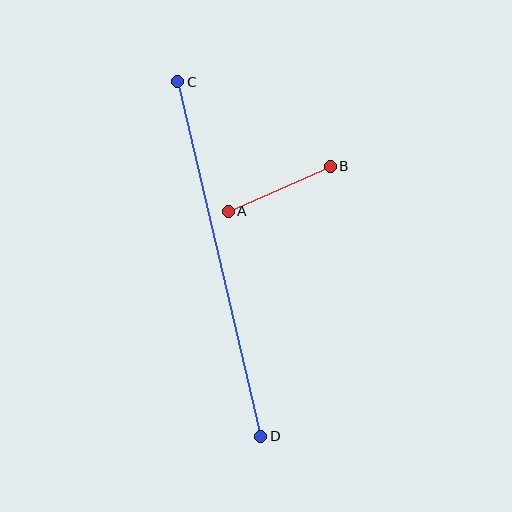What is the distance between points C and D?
The distance is approximately 364 pixels.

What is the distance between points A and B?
The distance is approximately 112 pixels.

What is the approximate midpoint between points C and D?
The midpoint is at approximately (219, 259) pixels.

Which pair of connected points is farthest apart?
Points C and D are farthest apart.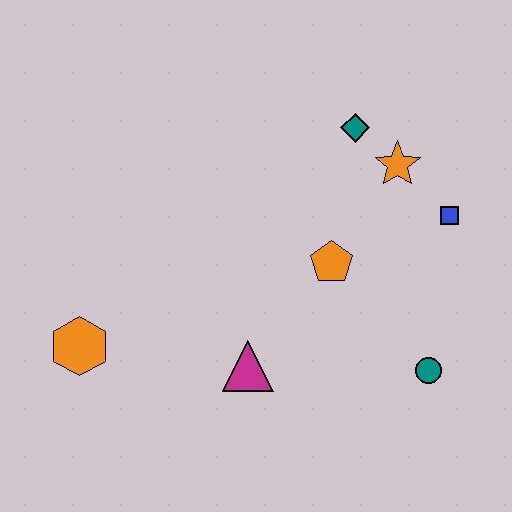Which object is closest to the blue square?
The orange star is closest to the blue square.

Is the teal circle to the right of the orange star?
Yes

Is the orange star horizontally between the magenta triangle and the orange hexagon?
No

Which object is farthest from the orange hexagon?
The blue square is farthest from the orange hexagon.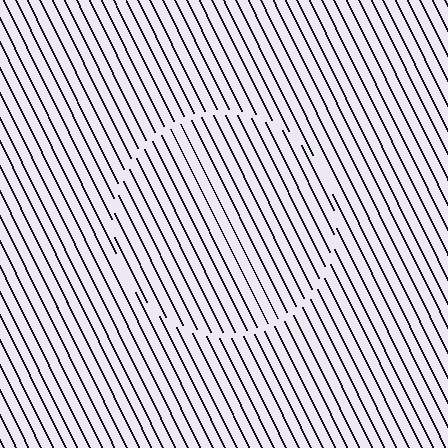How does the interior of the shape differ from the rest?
The interior of the shape contains the same grating, shifted by half a period — the contour is defined by the phase discontinuity where line-ends from the inner and outer gratings abut.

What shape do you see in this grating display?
An illusory circle. The interior of the shape contains the same grating, shifted by half a period — the contour is defined by the phase discontinuity where line-ends from the inner and outer gratings abut.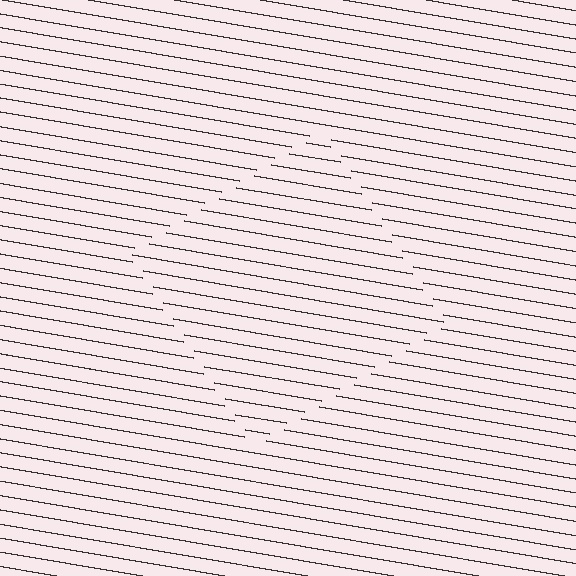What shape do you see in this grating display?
An illusory square. The interior of the shape contains the same grating, shifted by half a period — the contour is defined by the phase discontinuity where line-ends from the inner and outer gratings abut.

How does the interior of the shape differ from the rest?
The interior of the shape contains the same grating, shifted by half a period — the contour is defined by the phase discontinuity where line-ends from the inner and outer gratings abut.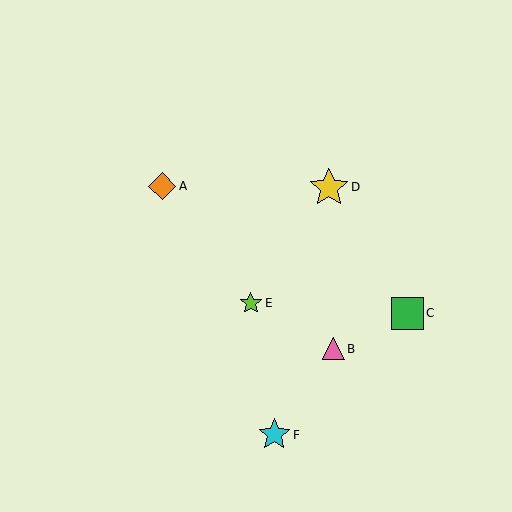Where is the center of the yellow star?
The center of the yellow star is at (329, 188).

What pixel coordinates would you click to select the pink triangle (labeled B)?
Click at (333, 349) to select the pink triangle B.